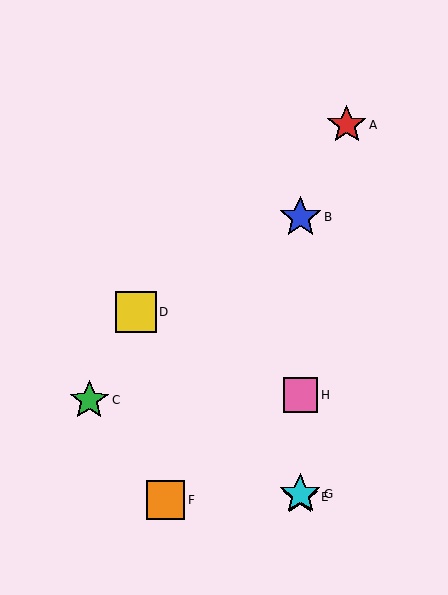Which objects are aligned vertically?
Objects B, E, G, H are aligned vertically.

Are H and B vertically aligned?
Yes, both are at x≈300.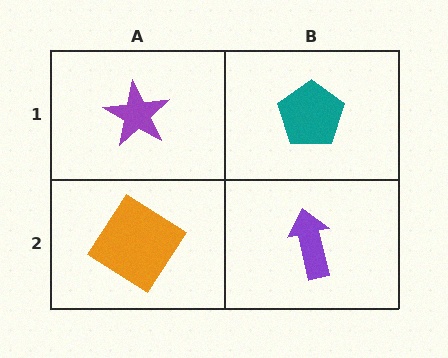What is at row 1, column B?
A teal pentagon.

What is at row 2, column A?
An orange diamond.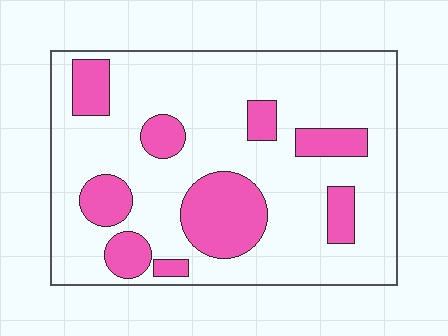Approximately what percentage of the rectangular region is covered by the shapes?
Approximately 25%.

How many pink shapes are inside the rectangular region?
9.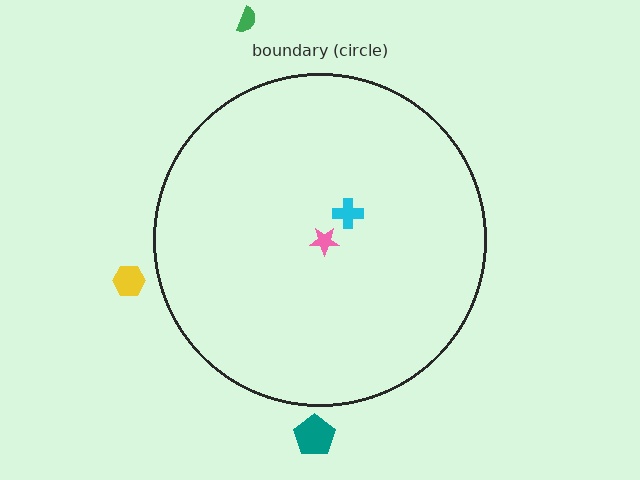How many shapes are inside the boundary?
2 inside, 3 outside.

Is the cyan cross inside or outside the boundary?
Inside.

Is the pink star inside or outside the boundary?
Inside.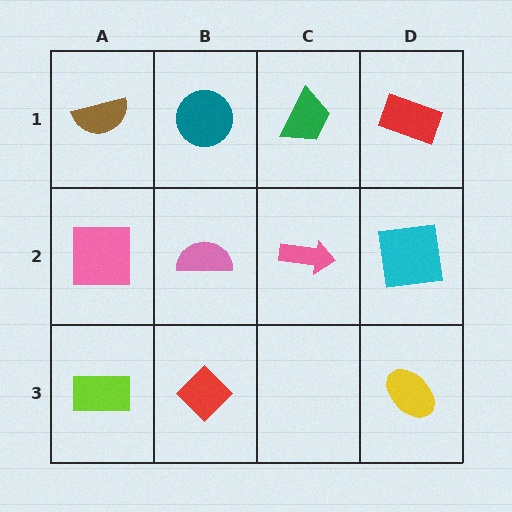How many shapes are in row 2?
4 shapes.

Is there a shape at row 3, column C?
No, that cell is empty.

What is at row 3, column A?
A lime rectangle.